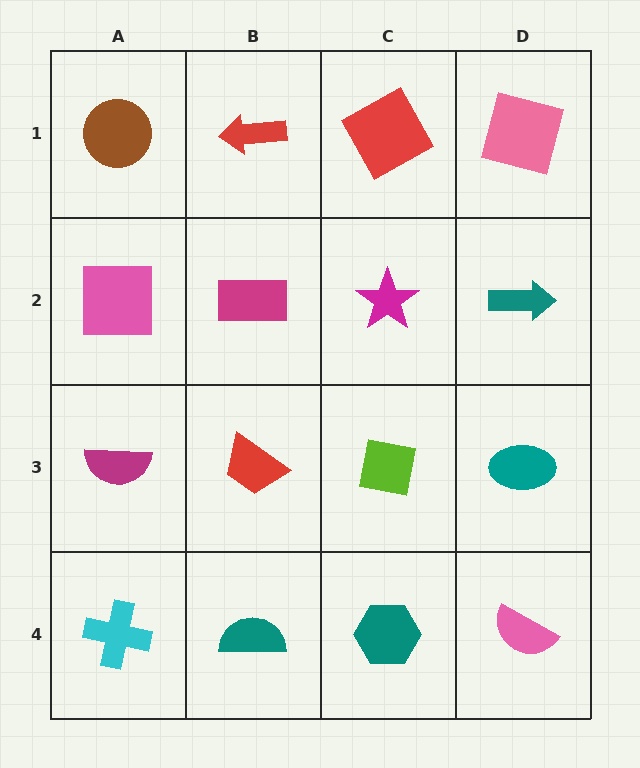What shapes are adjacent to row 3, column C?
A magenta star (row 2, column C), a teal hexagon (row 4, column C), a red trapezoid (row 3, column B), a teal ellipse (row 3, column D).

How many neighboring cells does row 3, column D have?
3.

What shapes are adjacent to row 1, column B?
A magenta rectangle (row 2, column B), a brown circle (row 1, column A), a red square (row 1, column C).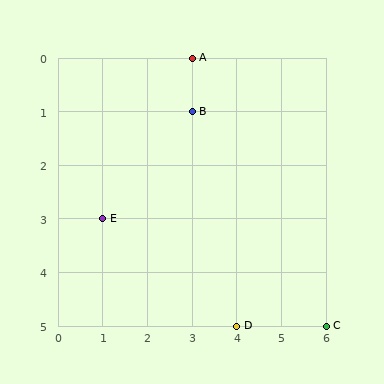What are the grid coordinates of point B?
Point B is at grid coordinates (3, 1).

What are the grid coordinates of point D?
Point D is at grid coordinates (4, 5).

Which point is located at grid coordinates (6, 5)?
Point C is at (6, 5).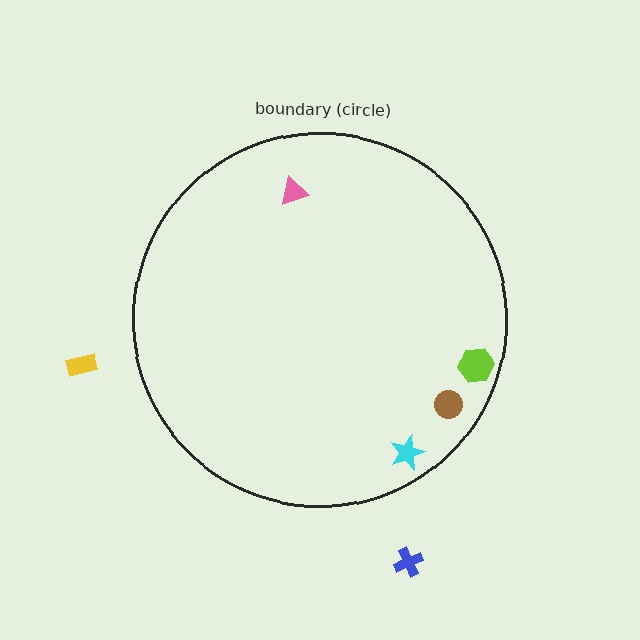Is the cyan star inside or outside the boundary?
Inside.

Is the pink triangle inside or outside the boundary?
Inside.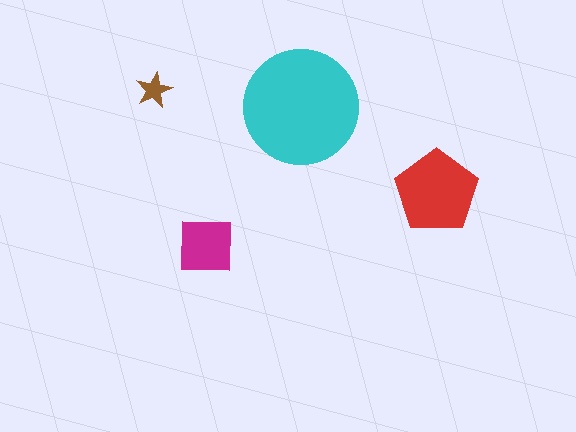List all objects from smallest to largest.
The brown star, the magenta square, the red pentagon, the cyan circle.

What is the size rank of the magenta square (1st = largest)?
3rd.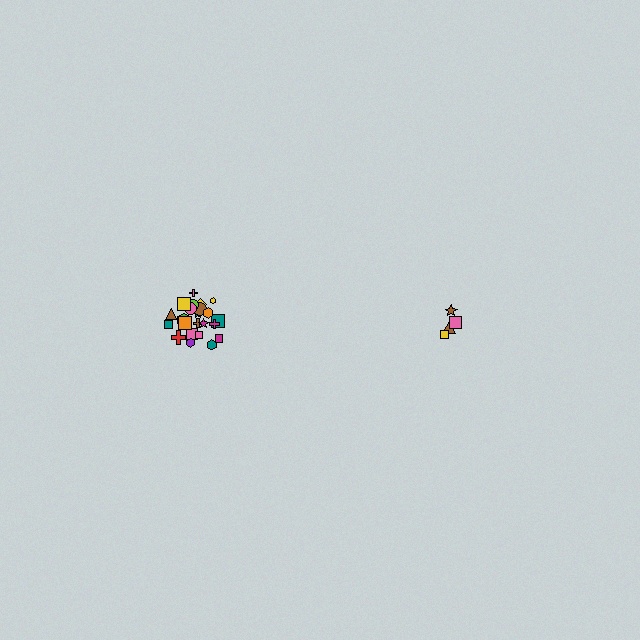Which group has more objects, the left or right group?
The left group.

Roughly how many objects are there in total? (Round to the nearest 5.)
Roughly 30 objects in total.